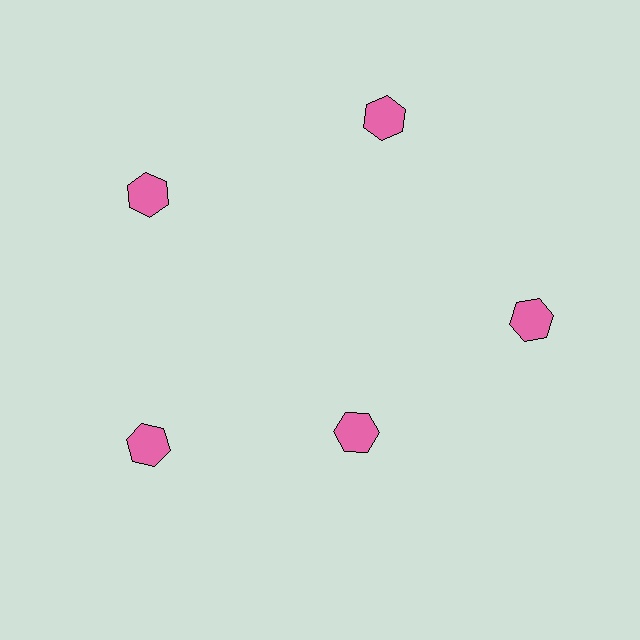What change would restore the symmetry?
The symmetry would be restored by moving it outward, back onto the ring so that all 5 hexagons sit at equal angles and equal distance from the center.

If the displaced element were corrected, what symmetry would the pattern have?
It would have 5-fold rotational symmetry — the pattern would map onto itself every 72 degrees.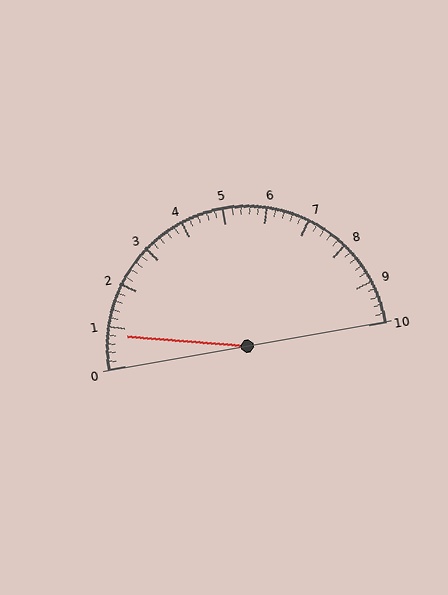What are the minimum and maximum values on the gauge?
The gauge ranges from 0 to 10.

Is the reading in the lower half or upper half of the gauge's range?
The reading is in the lower half of the range (0 to 10).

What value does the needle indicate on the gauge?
The needle indicates approximately 0.8.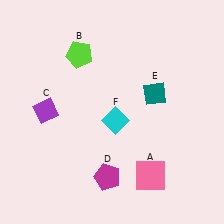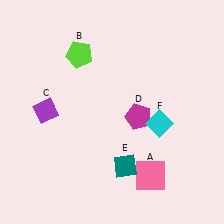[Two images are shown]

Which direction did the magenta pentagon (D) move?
The magenta pentagon (D) moved up.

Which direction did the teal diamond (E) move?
The teal diamond (E) moved down.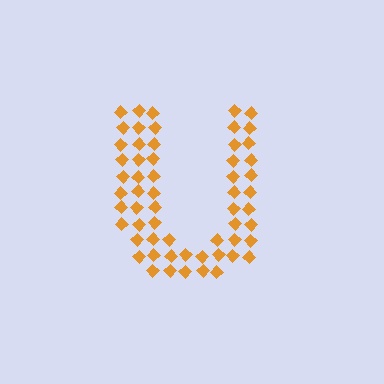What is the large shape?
The large shape is the letter U.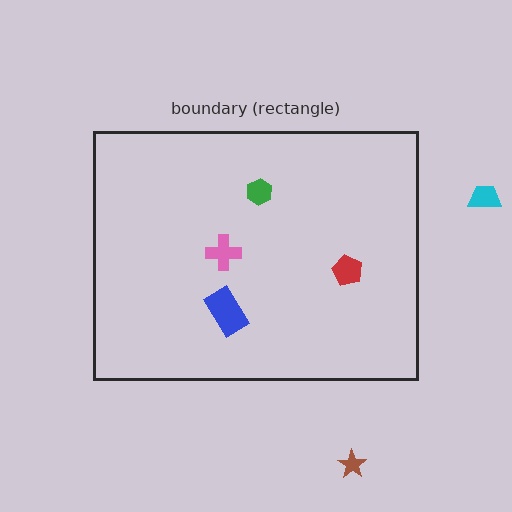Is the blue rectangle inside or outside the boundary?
Inside.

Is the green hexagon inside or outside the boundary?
Inside.